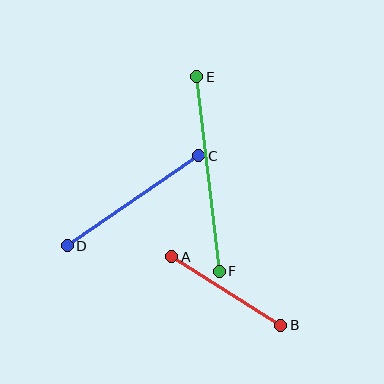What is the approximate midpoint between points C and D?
The midpoint is at approximately (133, 201) pixels.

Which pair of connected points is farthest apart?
Points E and F are farthest apart.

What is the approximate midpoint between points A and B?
The midpoint is at approximately (226, 291) pixels.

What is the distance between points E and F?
The distance is approximately 196 pixels.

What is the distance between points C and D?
The distance is approximately 159 pixels.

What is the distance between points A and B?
The distance is approximately 129 pixels.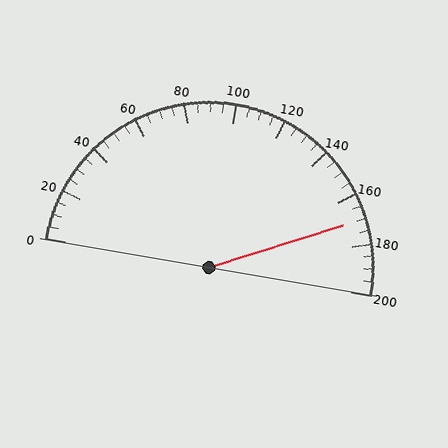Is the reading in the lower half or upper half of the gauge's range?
The reading is in the upper half of the range (0 to 200).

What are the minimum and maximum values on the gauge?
The gauge ranges from 0 to 200.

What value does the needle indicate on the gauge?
The needle indicates approximately 170.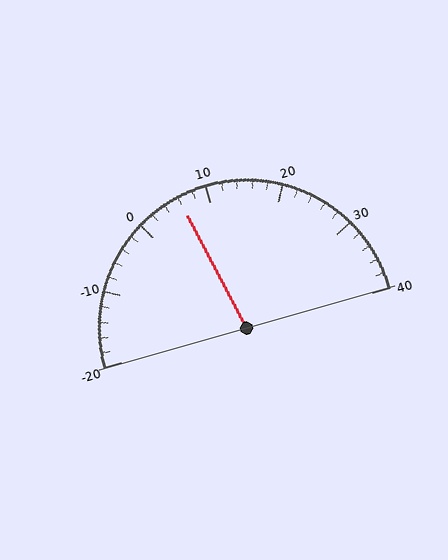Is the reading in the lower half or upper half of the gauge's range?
The reading is in the lower half of the range (-20 to 40).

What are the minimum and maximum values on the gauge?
The gauge ranges from -20 to 40.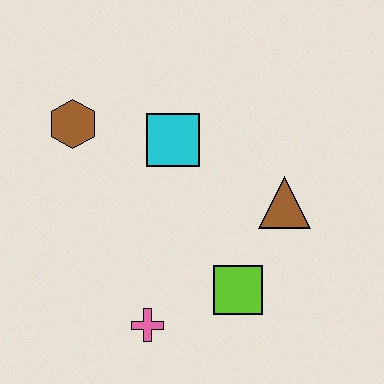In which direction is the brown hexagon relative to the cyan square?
The brown hexagon is to the left of the cyan square.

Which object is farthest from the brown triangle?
The brown hexagon is farthest from the brown triangle.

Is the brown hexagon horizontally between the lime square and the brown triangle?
No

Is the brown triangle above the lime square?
Yes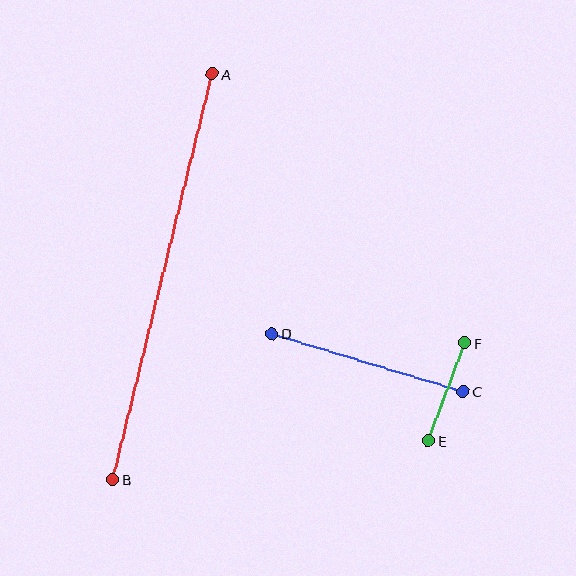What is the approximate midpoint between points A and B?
The midpoint is at approximately (163, 277) pixels.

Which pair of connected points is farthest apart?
Points A and B are farthest apart.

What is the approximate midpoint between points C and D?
The midpoint is at approximately (367, 362) pixels.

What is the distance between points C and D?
The distance is approximately 200 pixels.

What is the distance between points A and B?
The distance is approximately 418 pixels.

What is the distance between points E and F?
The distance is approximately 104 pixels.